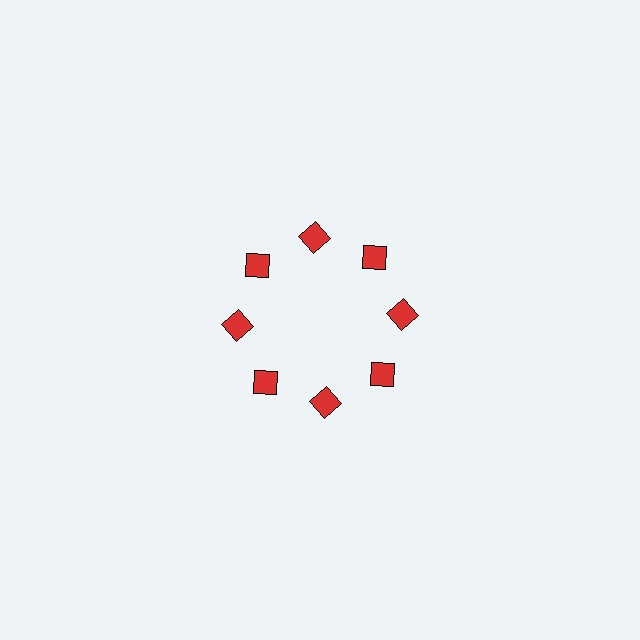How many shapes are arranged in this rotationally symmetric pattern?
There are 8 shapes, arranged in 8 groups of 1.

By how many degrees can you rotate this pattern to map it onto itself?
The pattern maps onto itself every 45 degrees of rotation.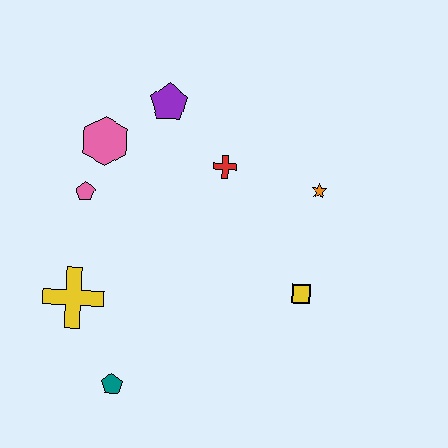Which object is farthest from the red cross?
The teal pentagon is farthest from the red cross.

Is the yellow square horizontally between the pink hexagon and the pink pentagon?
No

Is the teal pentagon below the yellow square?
Yes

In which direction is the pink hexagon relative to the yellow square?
The pink hexagon is to the left of the yellow square.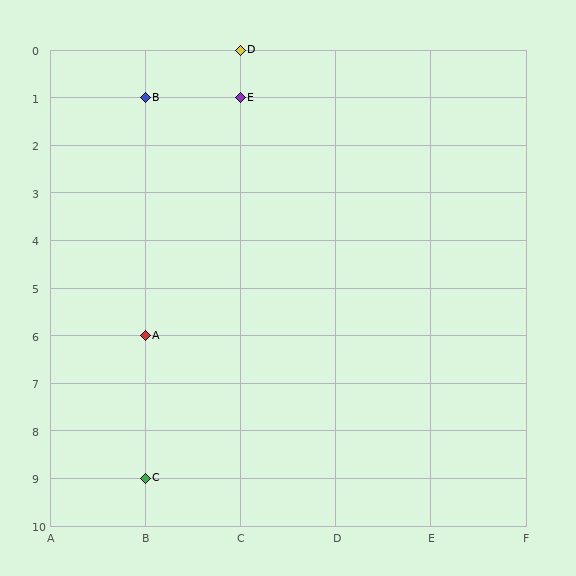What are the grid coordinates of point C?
Point C is at grid coordinates (B, 9).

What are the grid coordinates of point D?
Point D is at grid coordinates (C, 0).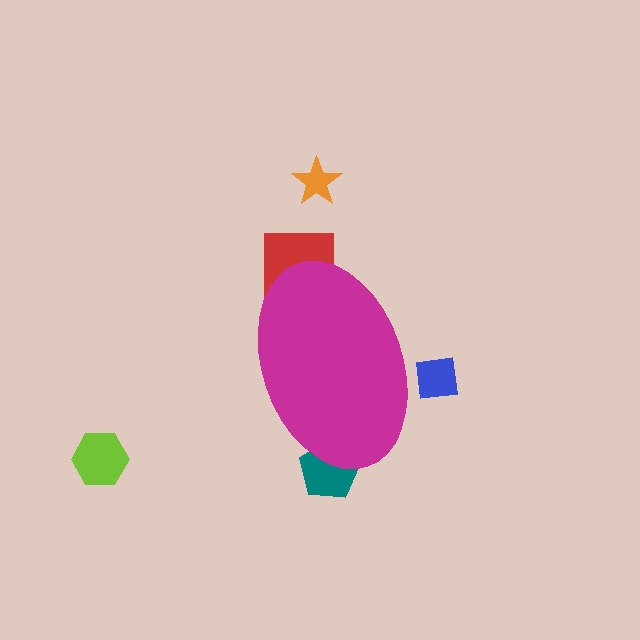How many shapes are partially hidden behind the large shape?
3 shapes are partially hidden.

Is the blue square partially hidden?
Yes, the blue square is partially hidden behind the magenta ellipse.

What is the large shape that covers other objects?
A magenta ellipse.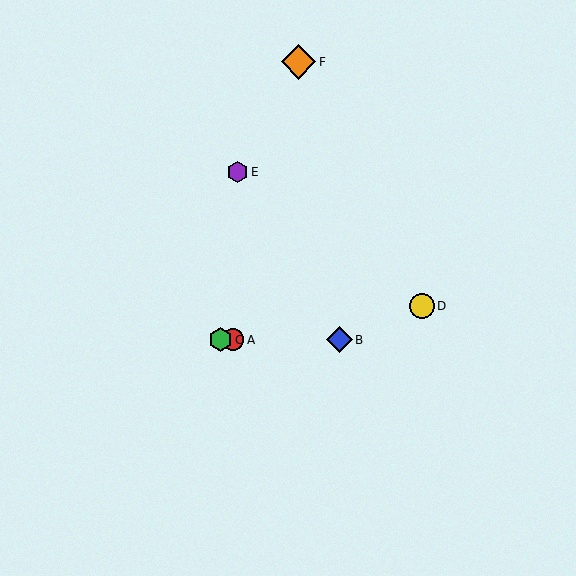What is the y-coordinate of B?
Object B is at y≈340.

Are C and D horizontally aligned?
No, C is at y≈340 and D is at y≈306.